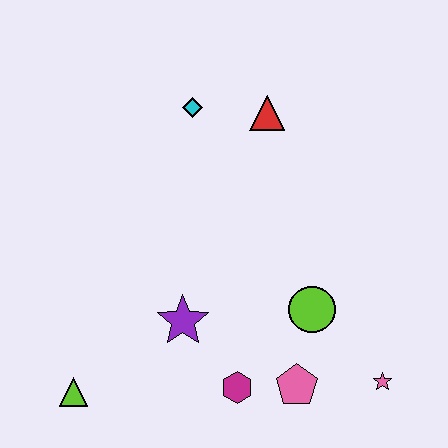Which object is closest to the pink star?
The pink pentagon is closest to the pink star.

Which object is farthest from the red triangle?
The lime triangle is farthest from the red triangle.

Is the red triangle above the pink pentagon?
Yes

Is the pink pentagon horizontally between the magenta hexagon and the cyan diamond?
No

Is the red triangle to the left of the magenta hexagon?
No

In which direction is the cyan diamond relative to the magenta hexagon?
The cyan diamond is above the magenta hexagon.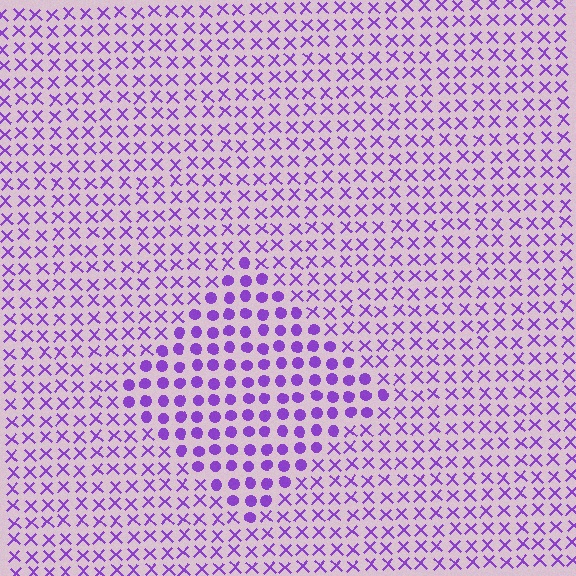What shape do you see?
I see a diamond.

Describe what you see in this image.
The image is filled with small purple elements arranged in a uniform grid. A diamond-shaped region contains circles, while the surrounding area contains X marks. The boundary is defined purely by the change in element shape.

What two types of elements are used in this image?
The image uses circles inside the diamond region and X marks outside it.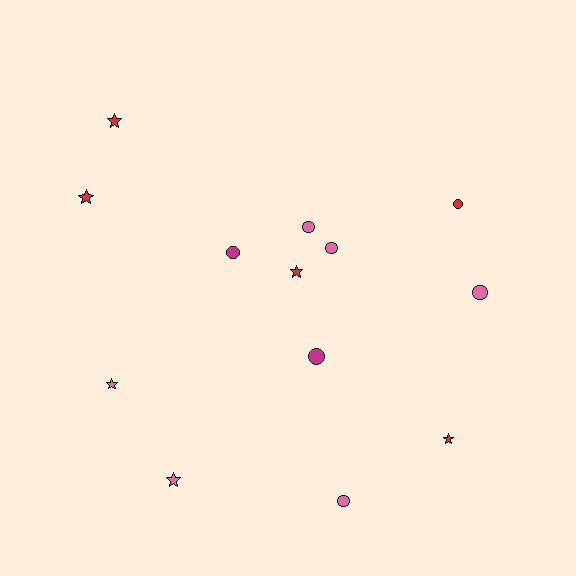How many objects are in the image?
There are 13 objects.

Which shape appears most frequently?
Circle, with 7 objects.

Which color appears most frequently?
Pink, with 6 objects.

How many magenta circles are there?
There are 2 magenta circles.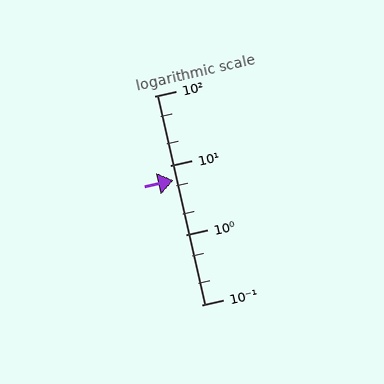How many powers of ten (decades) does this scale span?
The scale spans 3 decades, from 0.1 to 100.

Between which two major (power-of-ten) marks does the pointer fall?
The pointer is between 1 and 10.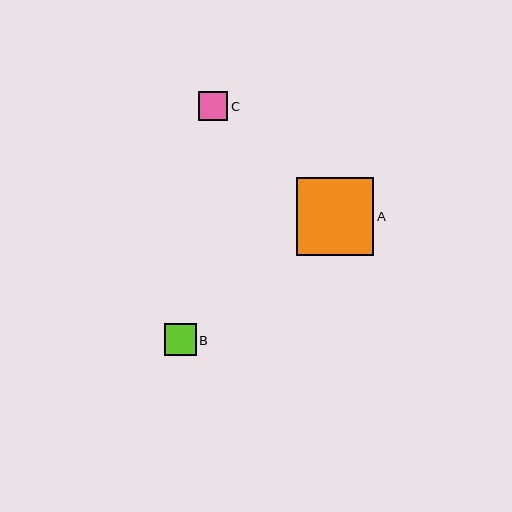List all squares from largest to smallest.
From largest to smallest: A, B, C.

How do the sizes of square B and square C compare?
Square B and square C are approximately the same size.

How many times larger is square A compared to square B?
Square A is approximately 2.4 times the size of square B.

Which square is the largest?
Square A is the largest with a size of approximately 78 pixels.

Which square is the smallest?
Square C is the smallest with a size of approximately 29 pixels.